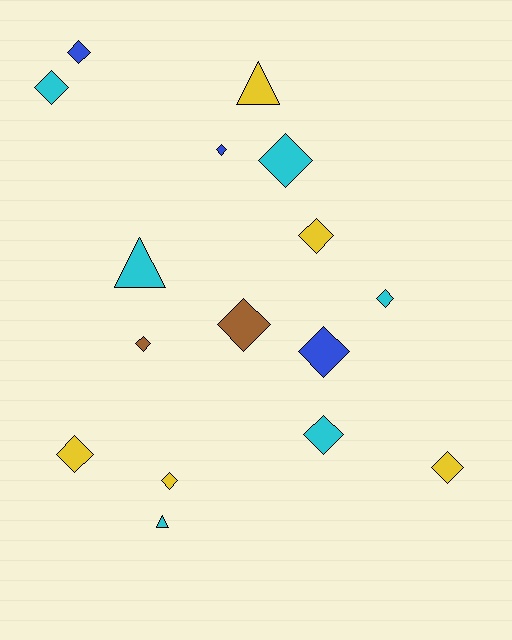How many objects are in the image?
There are 16 objects.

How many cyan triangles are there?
There are 2 cyan triangles.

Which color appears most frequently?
Cyan, with 6 objects.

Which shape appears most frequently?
Diamond, with 13 objects.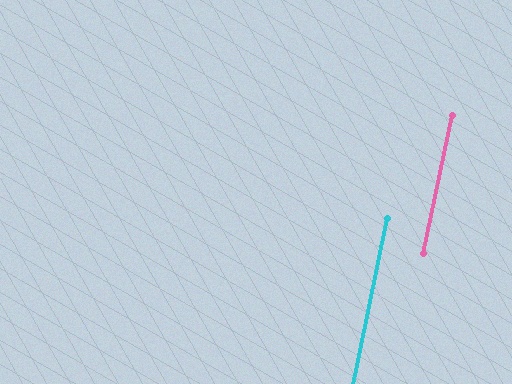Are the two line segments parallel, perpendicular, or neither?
Parallel — their directions differ by only 0.6°.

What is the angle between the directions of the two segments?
Approximately 1 degree.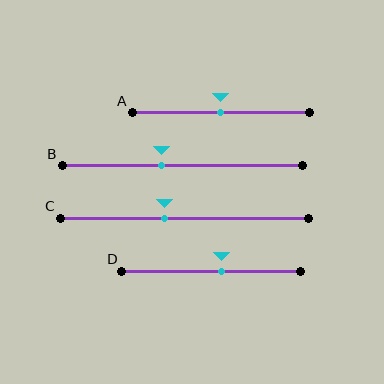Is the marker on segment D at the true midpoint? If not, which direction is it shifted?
No, the marker on segment D is shifted to the right by about 6% of the segment length.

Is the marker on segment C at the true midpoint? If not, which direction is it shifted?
No, the marker on segment C is shifted to the left by about 8% of the segment length.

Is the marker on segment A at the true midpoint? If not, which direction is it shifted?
Yes, the marker on segment A is at the true midpoint.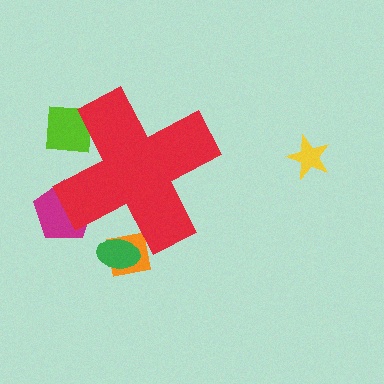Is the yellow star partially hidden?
No, the yellow star is fully visible.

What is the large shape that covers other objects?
A red cross.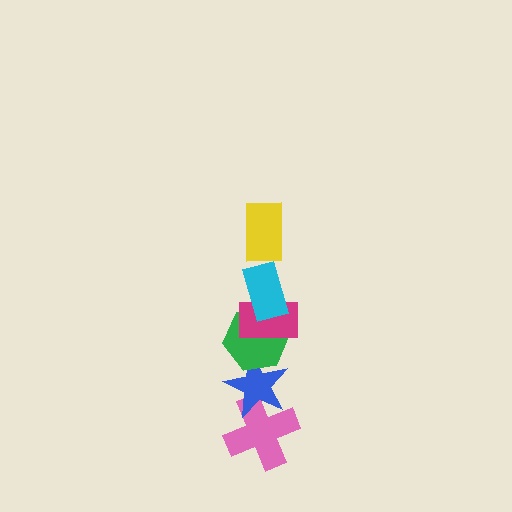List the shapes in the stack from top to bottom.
From top to bottom: the yellow rectangle, the cyan rectangle, the magenta rectangle, the green hexagon, the blue star, the pink cross.